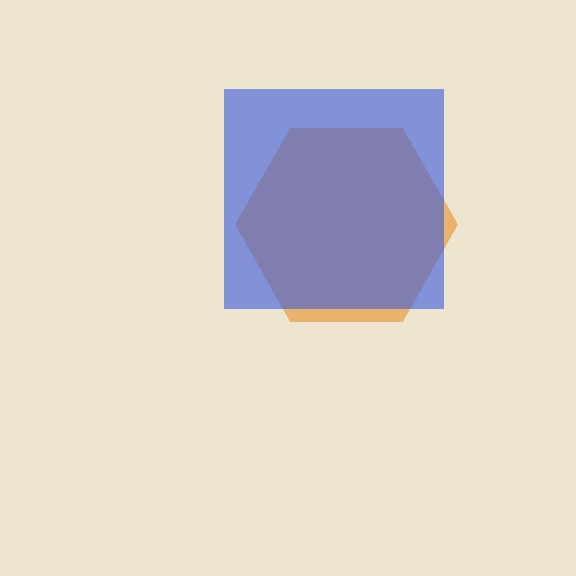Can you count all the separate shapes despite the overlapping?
Yes, there are 2 separate shapes.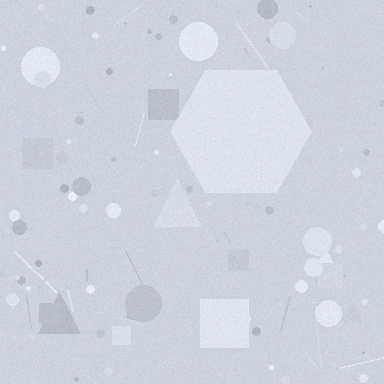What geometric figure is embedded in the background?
A hexagon is embedded in the background.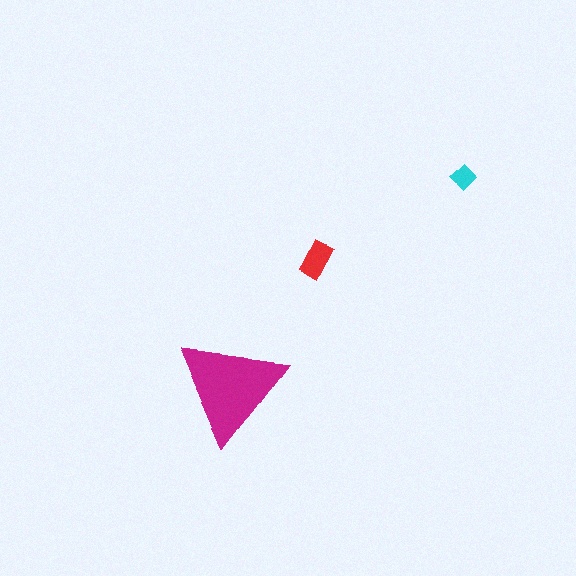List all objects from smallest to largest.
The cyan diamond, the red rectangle, the magenta triangle.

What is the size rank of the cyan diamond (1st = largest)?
3rd.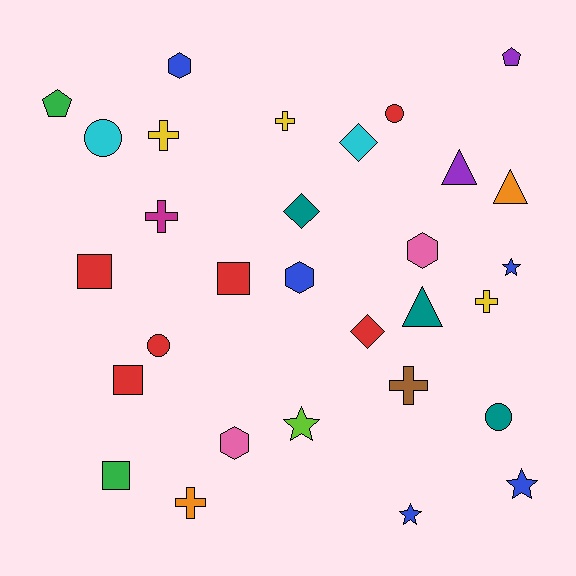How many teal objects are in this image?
There are 3 teal objects.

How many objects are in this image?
There are 30 objects.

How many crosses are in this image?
There are 6 crosses.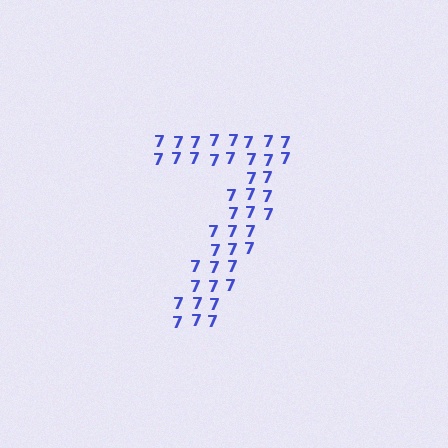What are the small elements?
The small elements are digit 7's.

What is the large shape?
The large shape is the digit 7.